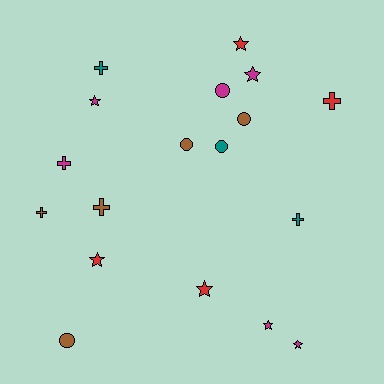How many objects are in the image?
There are 18 objects.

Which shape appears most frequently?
Star, with 7 objects.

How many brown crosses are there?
There are 2 brown crosses.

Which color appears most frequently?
Magenta, with 6 objects.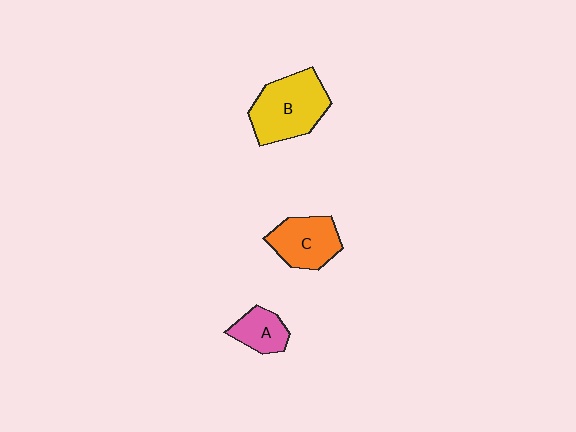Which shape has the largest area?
Shape B (yellow).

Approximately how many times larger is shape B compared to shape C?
Approximately 1.4 times.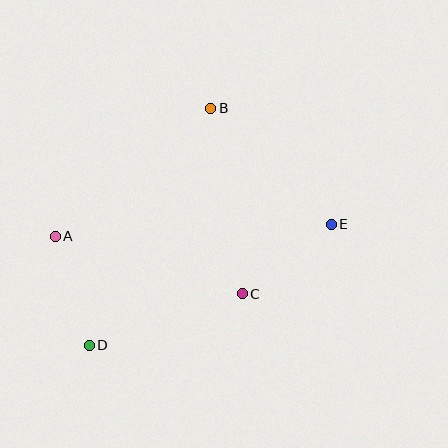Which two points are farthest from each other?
Points A and E are farthest from each other.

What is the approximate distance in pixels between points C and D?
The distance between C and D is approximately 161 pixels.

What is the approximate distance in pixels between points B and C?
The distance between B and C is approximately 188 pixels.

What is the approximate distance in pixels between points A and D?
The distance between A and D is approximately 114 pixels.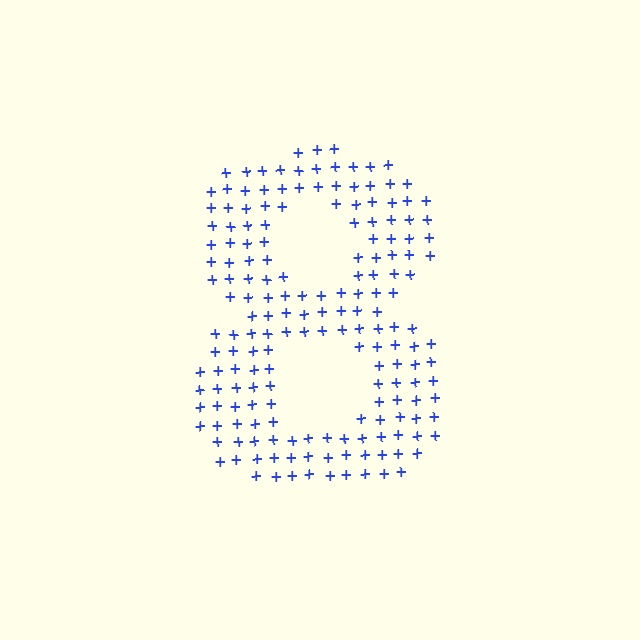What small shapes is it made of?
It is made of small plus signs.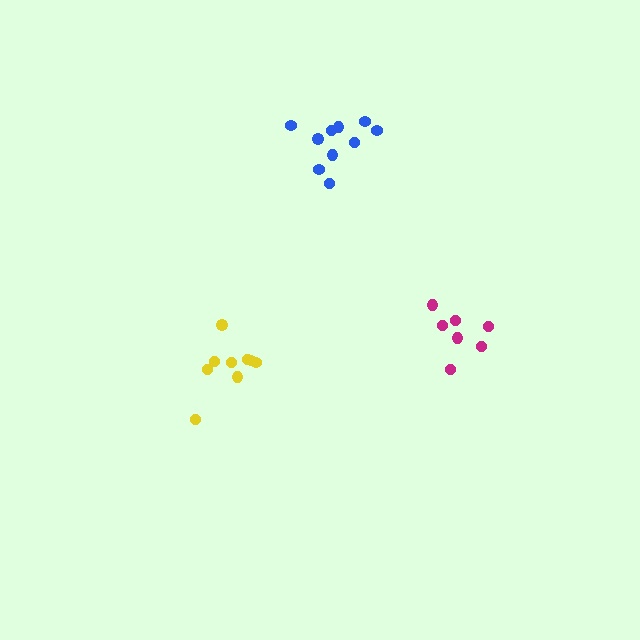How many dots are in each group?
Group 1: 7 dots, Group 2: 9 dots, Group 3: 10 dots (26 total).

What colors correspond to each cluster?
The clusters are colored: magenta, yellow, blue.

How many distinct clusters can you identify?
There are 3 distinct clusters.